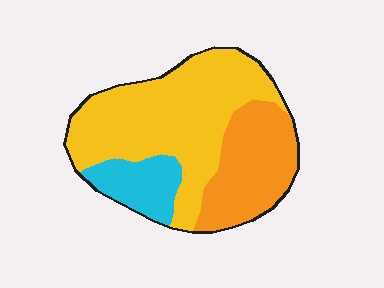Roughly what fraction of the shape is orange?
Orange takes up about one quarter (1/4) of the shape.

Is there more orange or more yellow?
Yellow.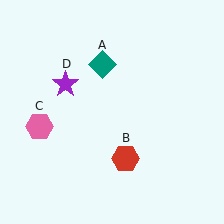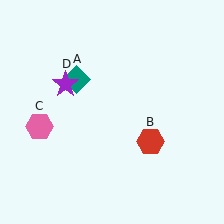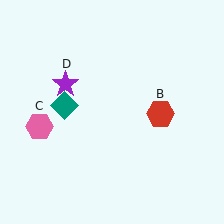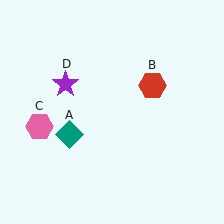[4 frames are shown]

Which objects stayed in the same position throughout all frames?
Pink hexagon (object C) and purple star (object D) remained stationary.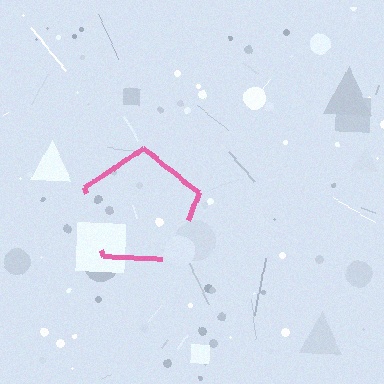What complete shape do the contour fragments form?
The contour fragments form a pentagon.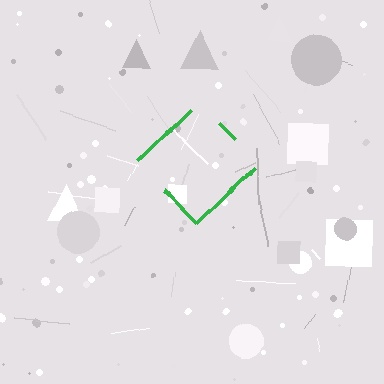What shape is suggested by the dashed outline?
The dashed outline suggests a diamond.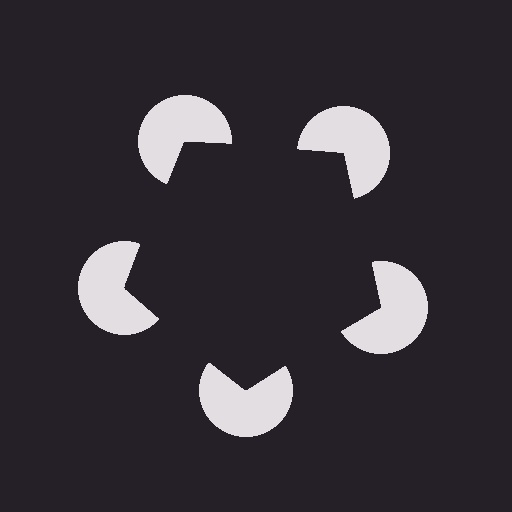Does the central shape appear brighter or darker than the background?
It typically appears slightly darker than the background, even though no actual brightness change is drawn.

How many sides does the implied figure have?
5 sides.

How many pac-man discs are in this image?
There are 5 — one at each vertex of the illusory pentagon.